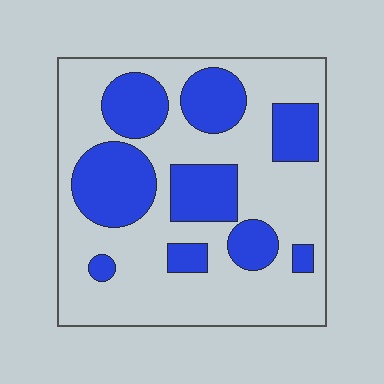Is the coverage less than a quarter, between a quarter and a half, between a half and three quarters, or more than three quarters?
Between a quarter and a half.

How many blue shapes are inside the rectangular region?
9.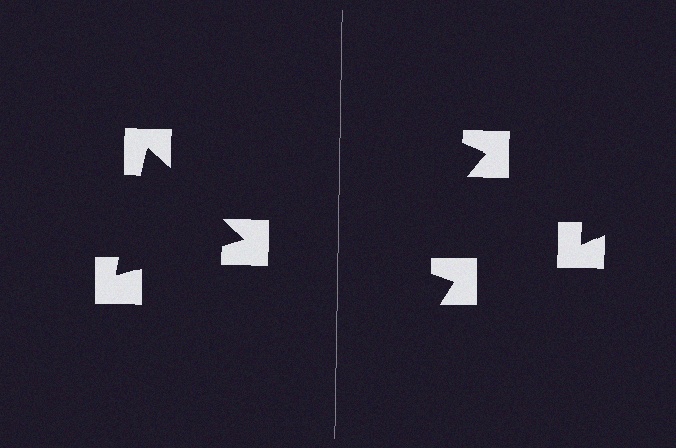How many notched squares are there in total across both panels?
6 — 3 on each side.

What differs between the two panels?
The notched squares are positioned identically on both sides; only the wedge orientations differ. On the left they align to a triangle; on the right they are misaligned.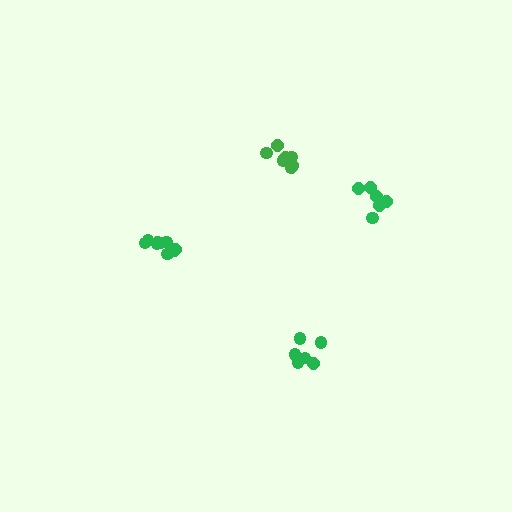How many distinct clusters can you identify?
There are 4 distinct clusters.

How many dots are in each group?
Group 1: 6 dots, Group 2: 10 dots, Group 3: 8 dots, Group 4: 6 dots (30 total).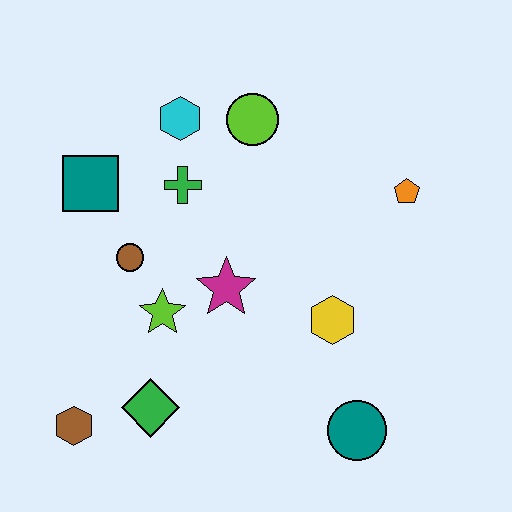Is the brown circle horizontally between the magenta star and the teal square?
Yes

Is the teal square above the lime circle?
No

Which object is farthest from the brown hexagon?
The orange pentagon is farthest from the brown hexagon.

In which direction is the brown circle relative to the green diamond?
The brown circle is above the green diamond.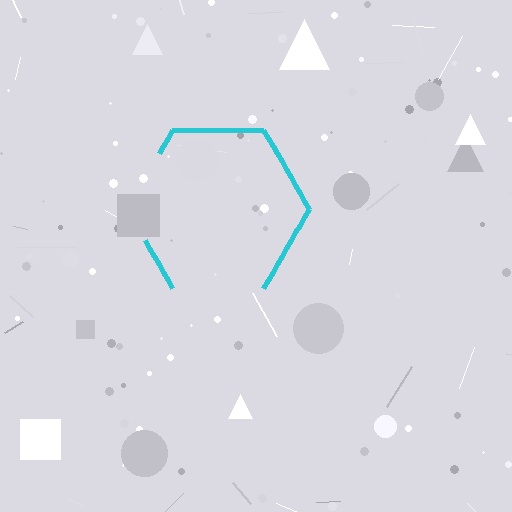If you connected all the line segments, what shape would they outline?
They would outline a hexagon.